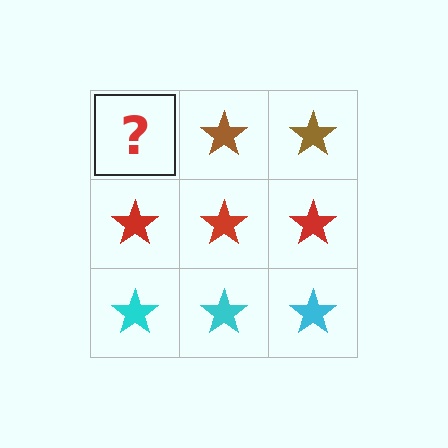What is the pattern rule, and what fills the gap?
The rule is that each row has a consistent color. The gap should be filled with a brown star.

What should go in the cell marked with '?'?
The missing cell should contain a brown star.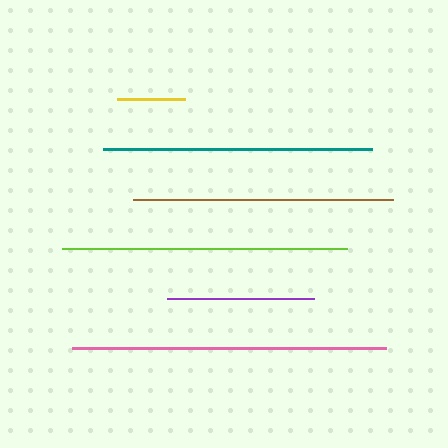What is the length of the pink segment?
The pink segment is approximately 314 pixels long.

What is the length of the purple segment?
The purple segment is approximately 147 pixels long.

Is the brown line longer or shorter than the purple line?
The brown line is longer than the purple line.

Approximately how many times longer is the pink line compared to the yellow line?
The pink line is approximately 4.6 times the length of the yellow line.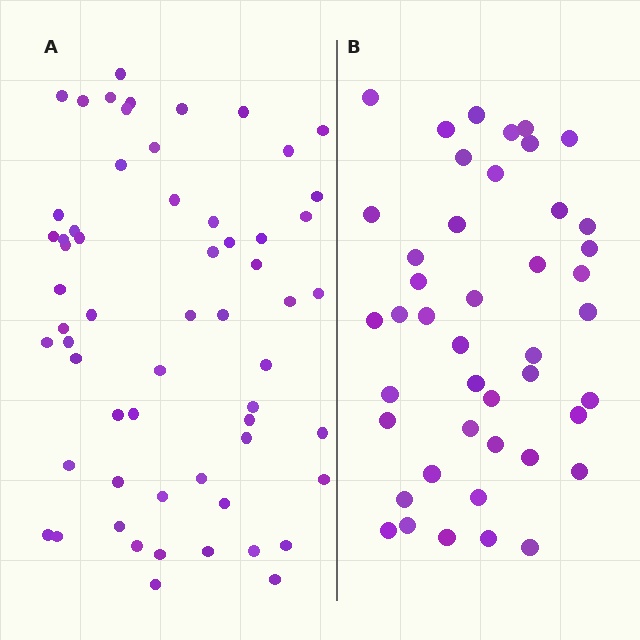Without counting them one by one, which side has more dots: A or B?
Region A (the left region) has more dots.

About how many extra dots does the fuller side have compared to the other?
Region A has approximately 15 more dots than region B.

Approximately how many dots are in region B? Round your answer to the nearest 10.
About 40 dots. (The exact count is 44, which rounds to 40.)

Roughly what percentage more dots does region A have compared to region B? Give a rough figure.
About 35% more.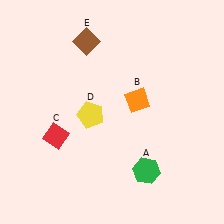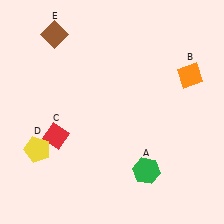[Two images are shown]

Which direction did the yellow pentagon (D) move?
The yellow pentagon (D) moved left.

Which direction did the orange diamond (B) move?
The orange diamond (B) moved right.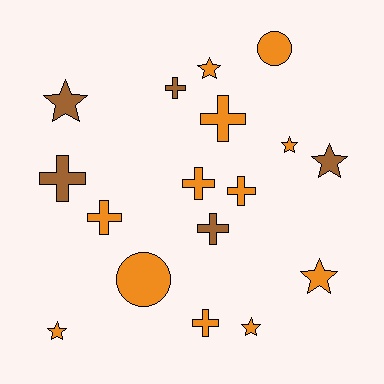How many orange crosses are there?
There are 5 orange crosses.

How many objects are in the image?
There are 17 objects.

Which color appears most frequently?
Orange, with 12 objects.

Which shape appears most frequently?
Cross, with 8 objects.